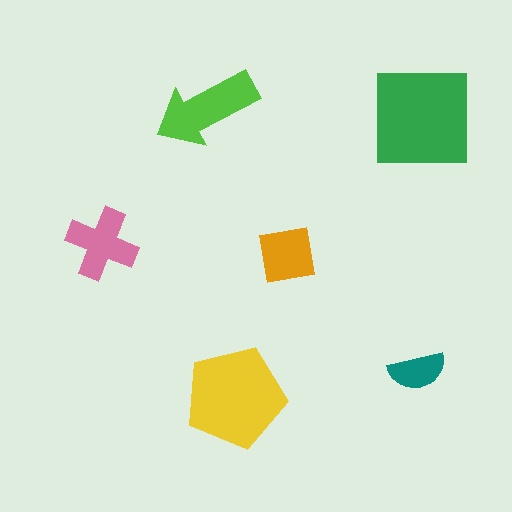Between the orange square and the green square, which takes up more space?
The green square.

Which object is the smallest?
The teal semicircle.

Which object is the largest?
The green square.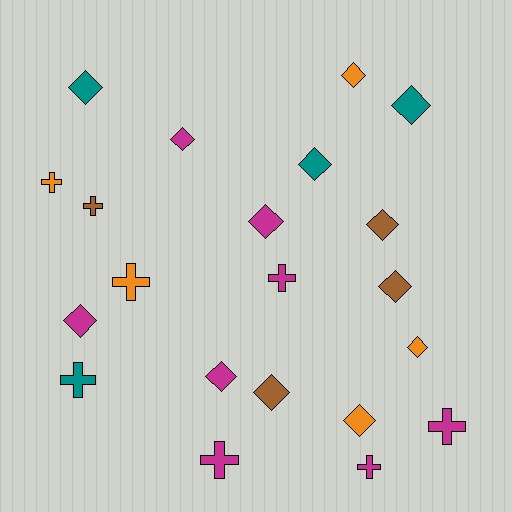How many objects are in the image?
There are 21 objects.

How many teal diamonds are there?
There are 3 teal diamonds.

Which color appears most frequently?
Magenta, with 8 objects.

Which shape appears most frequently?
Diamond, with 13 objects.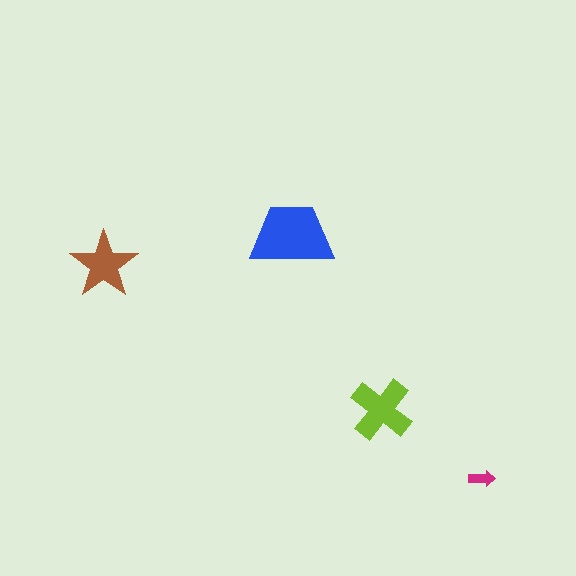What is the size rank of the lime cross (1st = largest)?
2nd.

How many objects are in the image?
There are 4 objects in the image.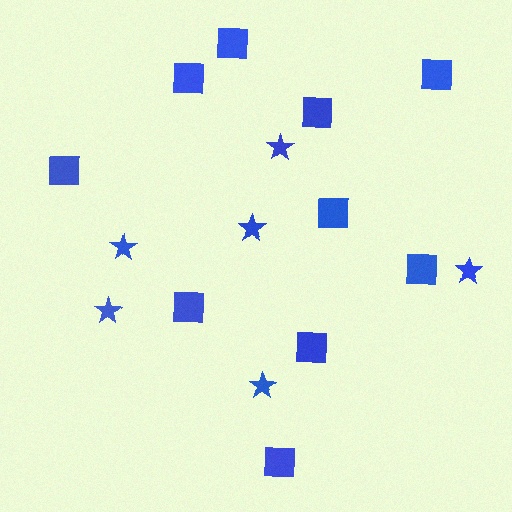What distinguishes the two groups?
There are 2 groups: one group of squares (10) and one group of stars (6).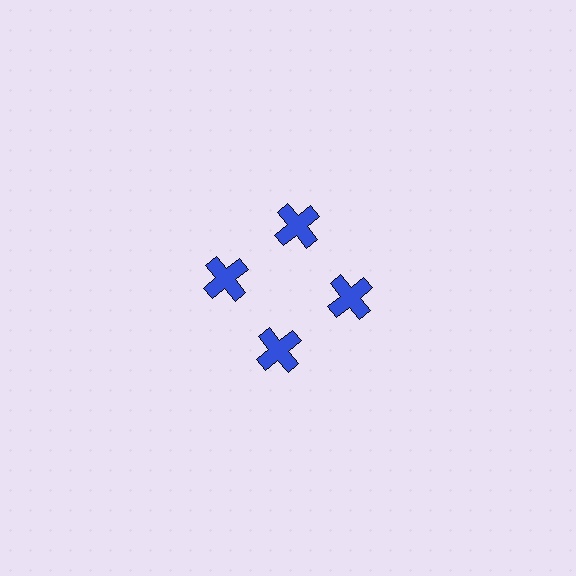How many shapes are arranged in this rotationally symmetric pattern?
There are 4 shapes, arranged in 4 groups of 1.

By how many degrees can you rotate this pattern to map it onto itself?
The pattern maps onto itself every 90 degrees of rotation.